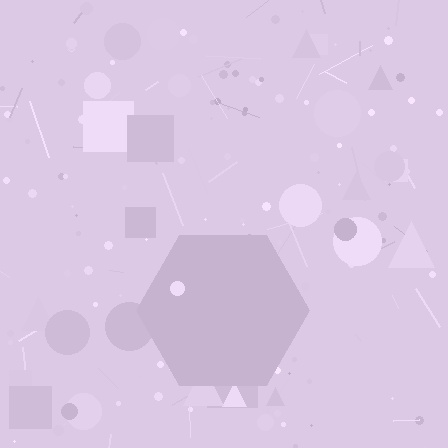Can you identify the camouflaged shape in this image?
The camouflaged shape is a hexagon.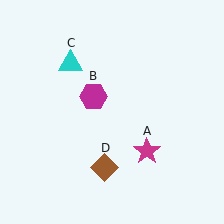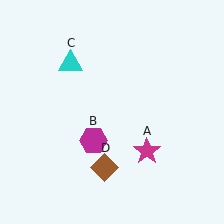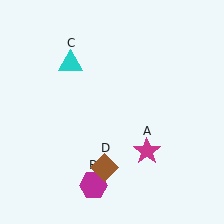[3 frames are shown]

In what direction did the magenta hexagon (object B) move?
The magenta hexagon (object B) moved down.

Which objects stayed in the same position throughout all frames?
Magenta star (object A) and cyan triangle (object C) and brown diamond (object D) remained stationary.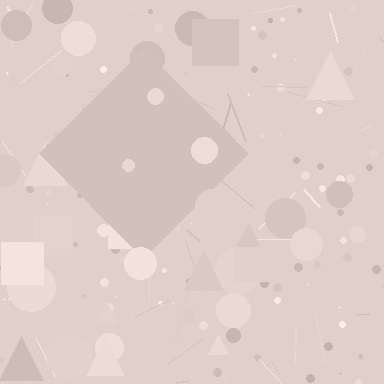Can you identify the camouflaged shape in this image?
The camouflaged shape is a diamond.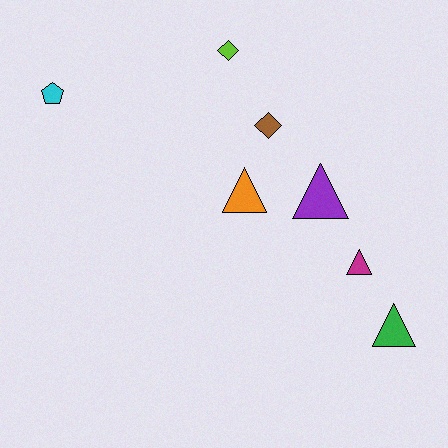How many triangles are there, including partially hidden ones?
There are 4 triangles.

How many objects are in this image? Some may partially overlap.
There are 7 objects.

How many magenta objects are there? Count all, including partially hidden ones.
There is 1 magenta object.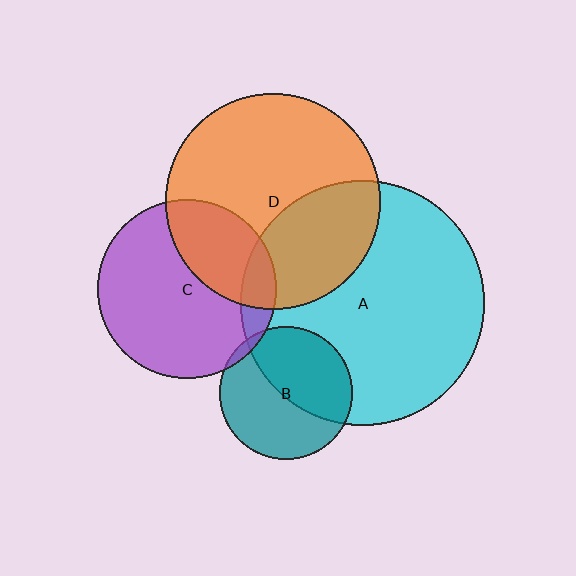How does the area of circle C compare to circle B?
Approximately 1.8 times.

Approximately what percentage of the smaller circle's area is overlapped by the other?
Approximately 5%.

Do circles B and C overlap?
Yes.